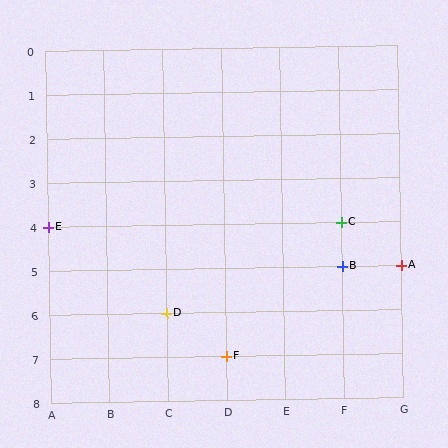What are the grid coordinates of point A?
Point A is at grid coordinates (G, 5).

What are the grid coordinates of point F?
Point F is at grid coordinates (D, 7).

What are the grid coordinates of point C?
Point C is at grid coordinates (F, 4).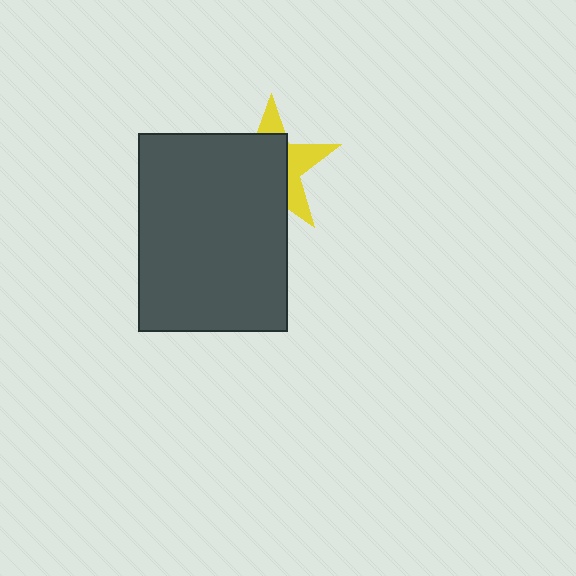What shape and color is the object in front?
The object in front is a dark gray rectangle.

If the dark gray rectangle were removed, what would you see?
You would see the complete yellow star.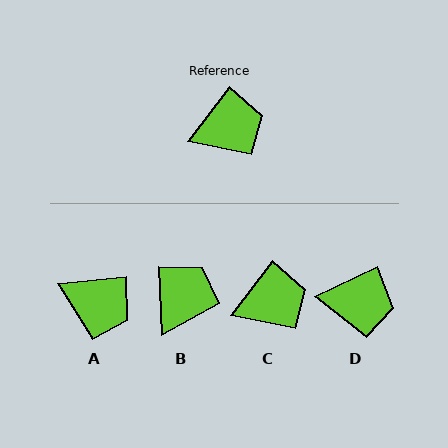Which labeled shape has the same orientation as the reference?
C.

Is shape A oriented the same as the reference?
No, it is off by about 46 degrees.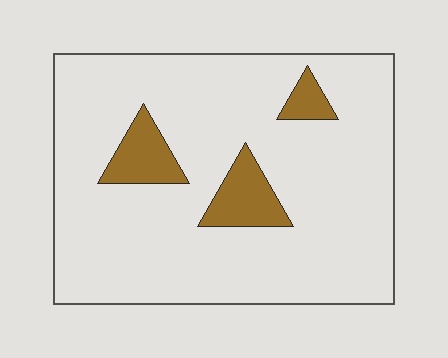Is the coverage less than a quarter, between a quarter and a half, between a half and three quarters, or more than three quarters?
Less than a quarter.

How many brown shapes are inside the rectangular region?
3.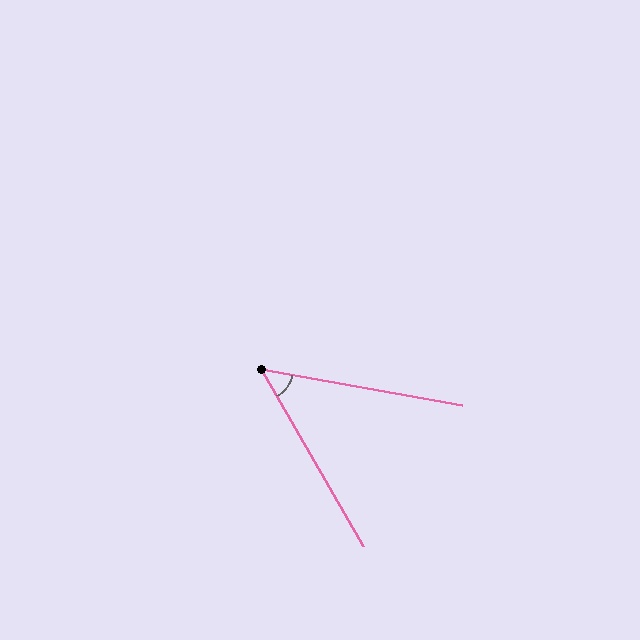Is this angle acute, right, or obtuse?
It is acute.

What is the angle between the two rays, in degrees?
Approximately 50 degrees.